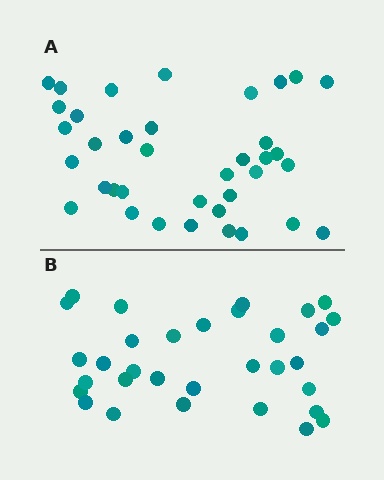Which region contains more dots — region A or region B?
Region A (the top region) has more dots.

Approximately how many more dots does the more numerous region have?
Region A has about 5 more dots than region B.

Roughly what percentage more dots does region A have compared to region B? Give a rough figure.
About 15% more.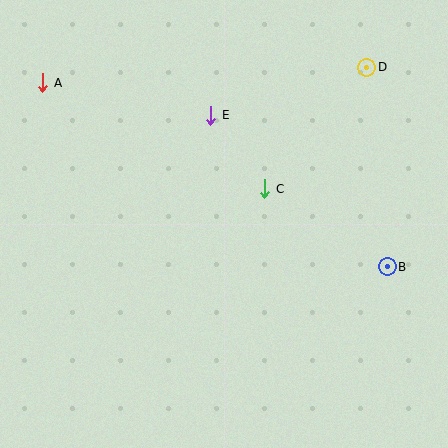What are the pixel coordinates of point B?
Point B is at (387, 267).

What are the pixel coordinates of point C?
Point C is at (265, 189).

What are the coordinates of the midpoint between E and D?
The midpoint between E and D is at (289, 91).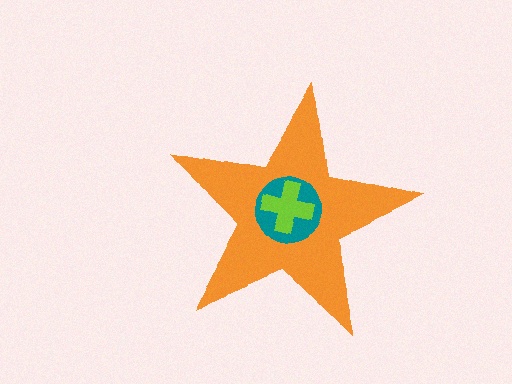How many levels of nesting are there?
3.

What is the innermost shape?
The lime cross.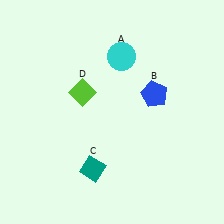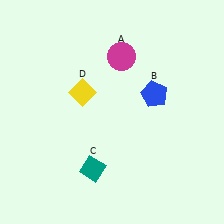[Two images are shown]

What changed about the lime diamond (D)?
In Image 1, D is lime. In Image 2, it changed to yellow.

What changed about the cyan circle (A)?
In Image 1, A is cyan. In Image 2, it changed to magenta.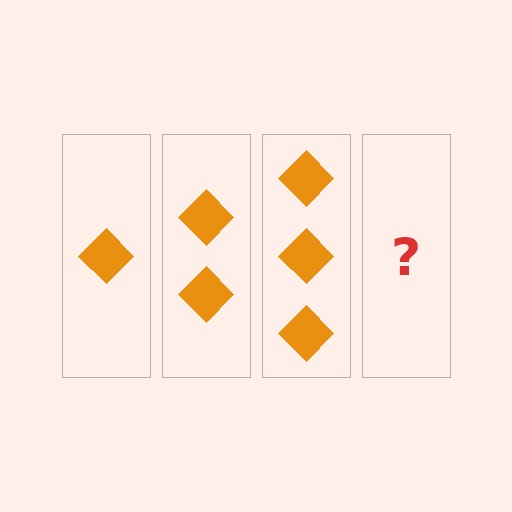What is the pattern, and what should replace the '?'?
The pattern is that each step adds one more diamond. The '?' should be 4 diamonds.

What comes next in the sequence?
The next element should be 4 diamonds.